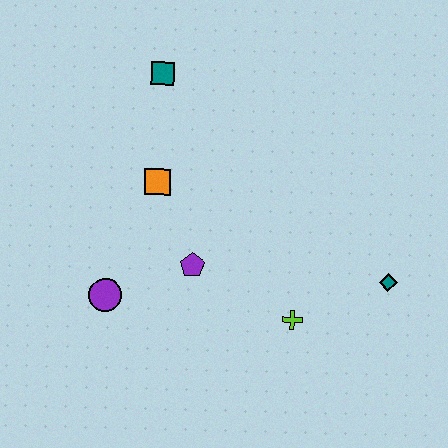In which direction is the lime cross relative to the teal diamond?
The lime cross is to the left of the teal diamond.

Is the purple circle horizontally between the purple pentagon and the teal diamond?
No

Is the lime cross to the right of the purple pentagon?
Yes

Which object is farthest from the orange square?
The teal diamond is farthest from the orange square.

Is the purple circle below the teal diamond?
Yes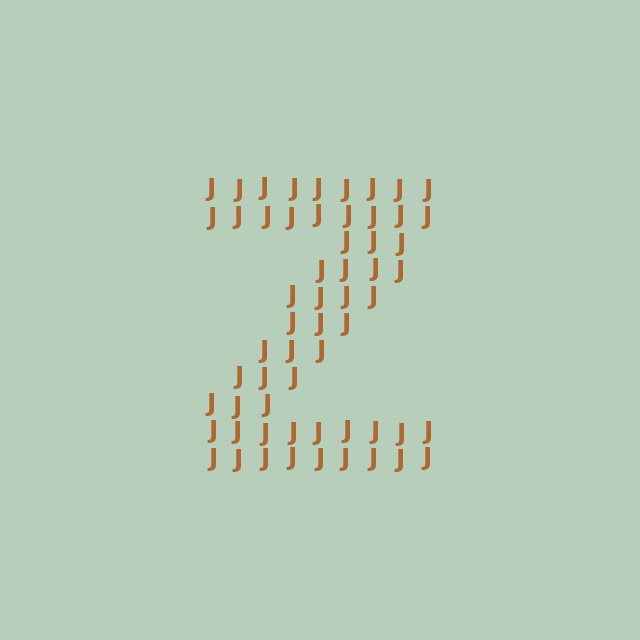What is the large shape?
The large shape is the letter Z.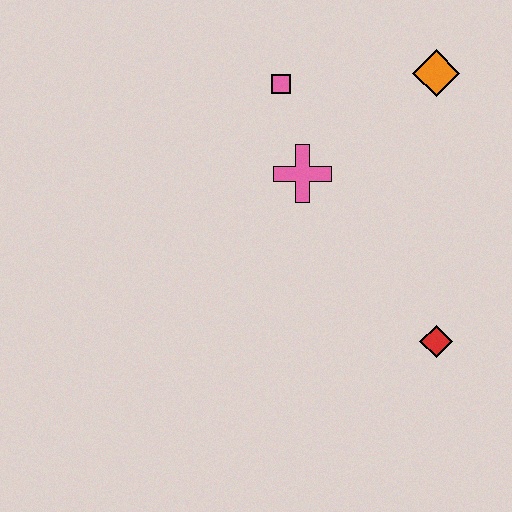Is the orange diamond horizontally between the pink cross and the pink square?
No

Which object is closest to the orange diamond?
The pink square is closest to the orange diamond.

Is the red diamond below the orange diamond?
Yes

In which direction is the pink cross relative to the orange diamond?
The pink cross is to the left of the orange diamond.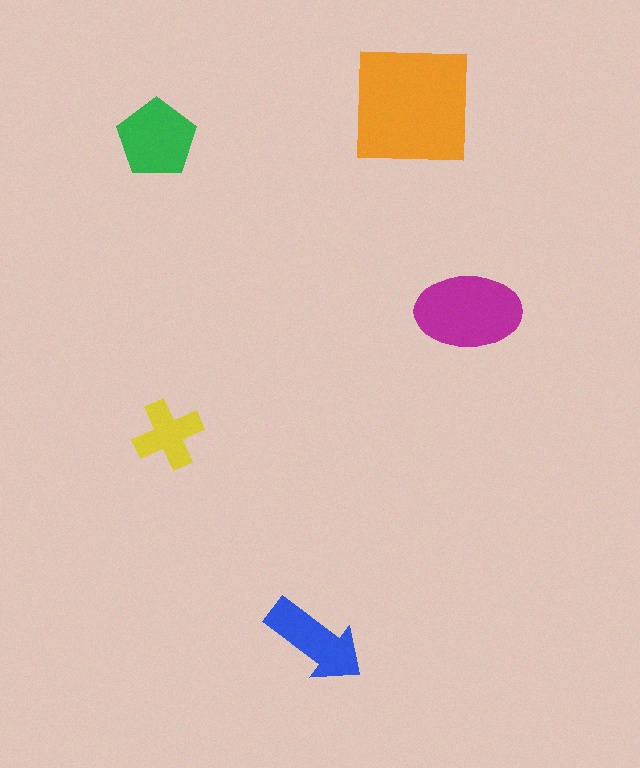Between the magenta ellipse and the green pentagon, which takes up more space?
The magenta ellipse.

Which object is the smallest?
The yellow cross.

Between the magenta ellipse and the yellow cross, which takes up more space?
The magenta ellipse.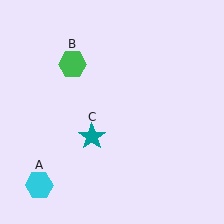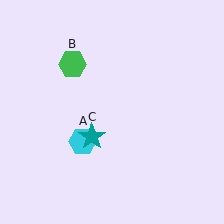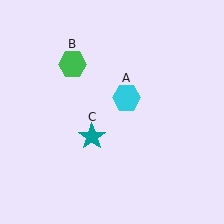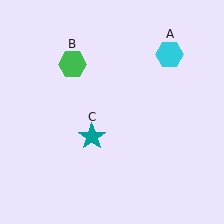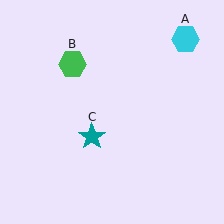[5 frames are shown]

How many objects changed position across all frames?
1 object changed position: cyan hexagon (object A).